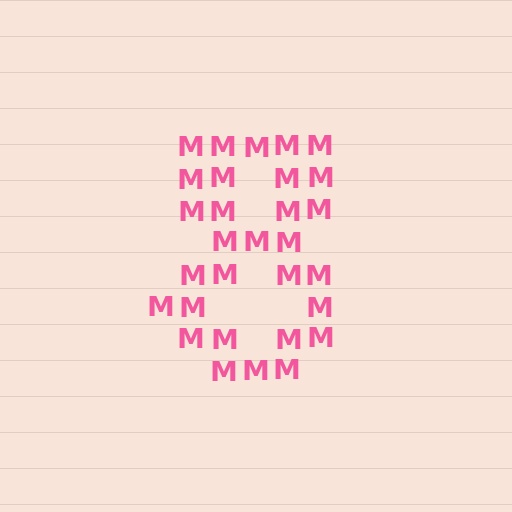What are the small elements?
The small elements are letter M's.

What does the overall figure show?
The overall figure shows the digit 8.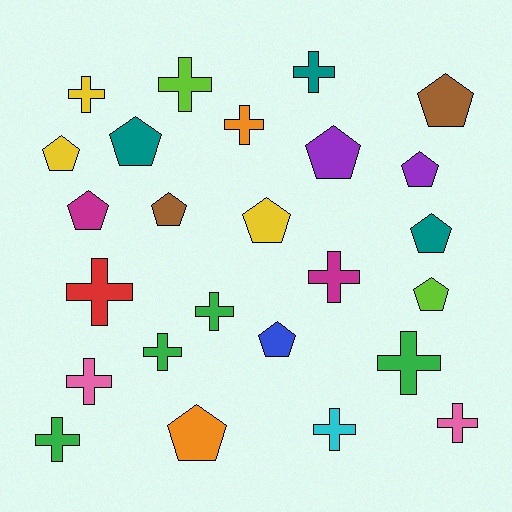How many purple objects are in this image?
There are 2 purple objects.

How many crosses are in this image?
There are 13 crosses.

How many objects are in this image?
There are 25 objects.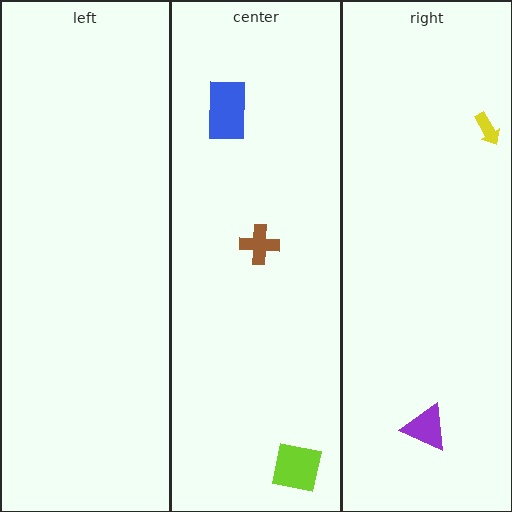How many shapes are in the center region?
3.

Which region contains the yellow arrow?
The right region.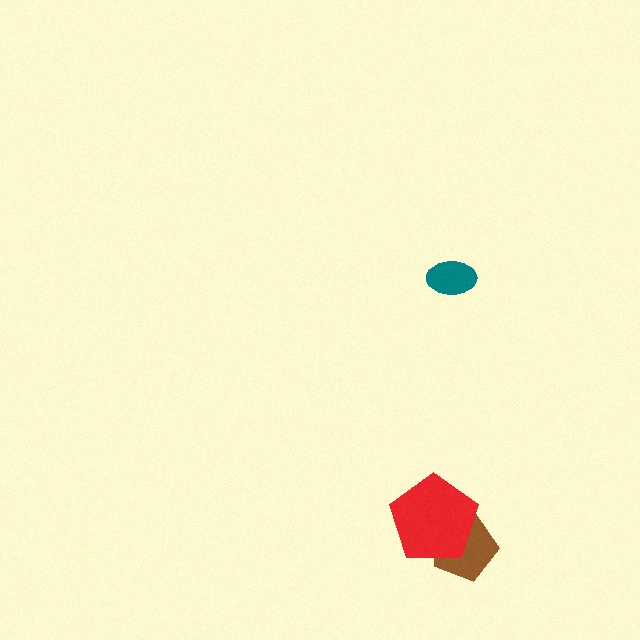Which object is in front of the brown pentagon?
The red pentagon is in front of the brown pentagon.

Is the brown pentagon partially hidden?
Yes, it is partially covered by another shape.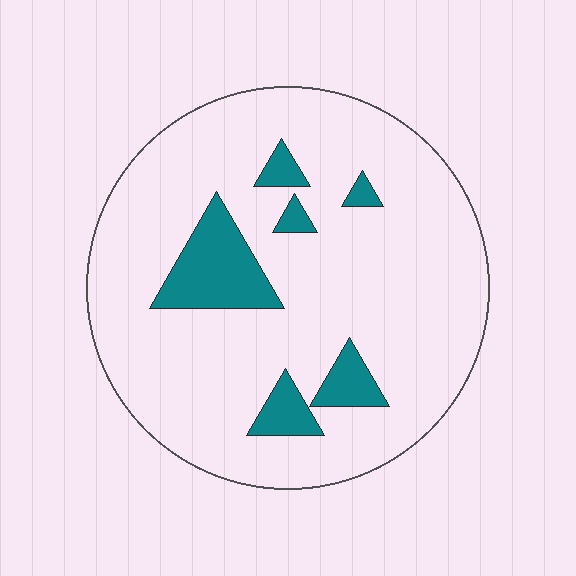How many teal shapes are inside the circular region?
6.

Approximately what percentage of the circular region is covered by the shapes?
Approximately 15%.